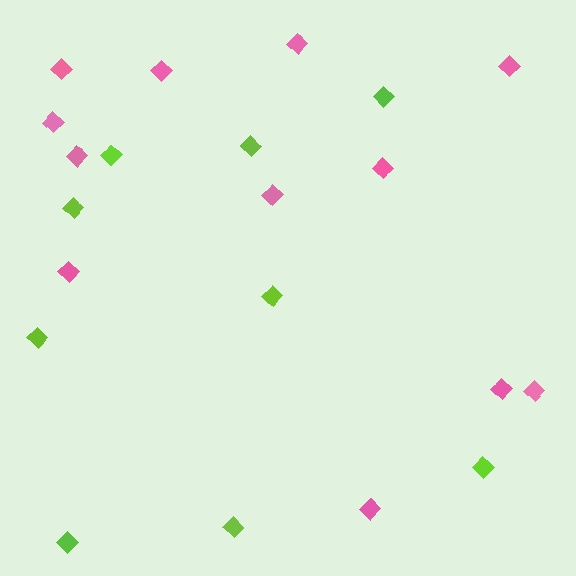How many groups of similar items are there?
There are 2 groups: one group of lime diamonds (9) and one group of pink diamonds (12).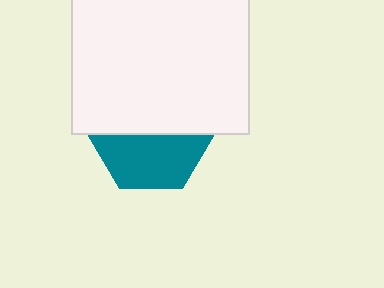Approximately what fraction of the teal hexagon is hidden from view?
Roughly 51% of the teal hexagon is hidden behind the white rectangle.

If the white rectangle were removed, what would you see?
You would see the complete teal hexagon.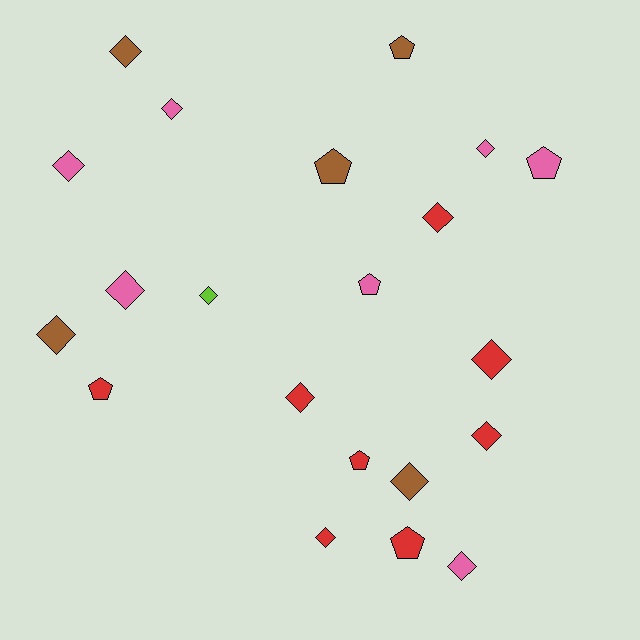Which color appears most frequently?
Red, with 8 objects.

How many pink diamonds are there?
There are 5 pink diamonds.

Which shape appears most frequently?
Diamond, with 14 objects.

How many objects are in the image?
There are 21 objects.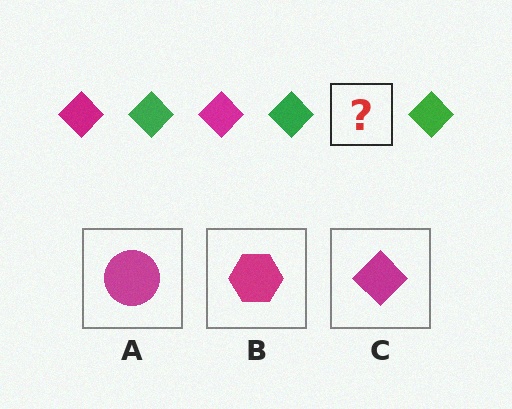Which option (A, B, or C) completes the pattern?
C.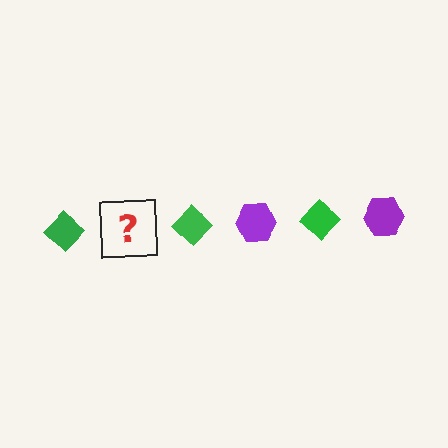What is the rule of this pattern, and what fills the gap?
The rule is that the pattern alternates between green diamond and purple hexagon. The gap should be filled with a purple hexagon.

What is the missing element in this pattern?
The missing element is a purple hexagon.